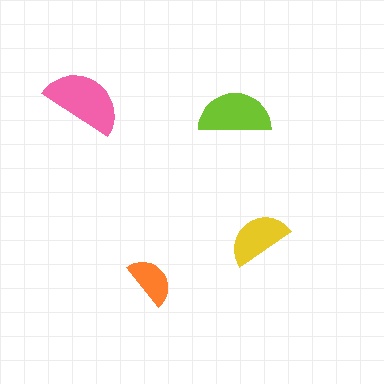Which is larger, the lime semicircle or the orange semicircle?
The lime one.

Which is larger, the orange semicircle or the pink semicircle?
The pink one.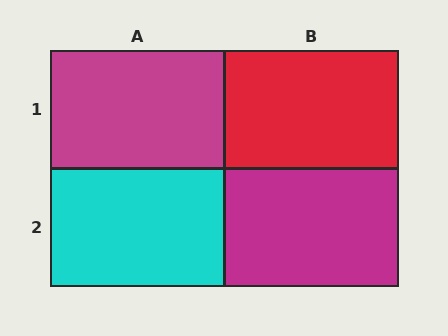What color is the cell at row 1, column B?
Red.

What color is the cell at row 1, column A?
Magenta.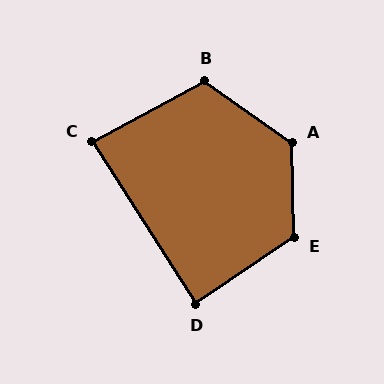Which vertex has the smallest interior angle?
C, at approximately 86 degrees.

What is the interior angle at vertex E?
Approximately 123 degrees (obtuse).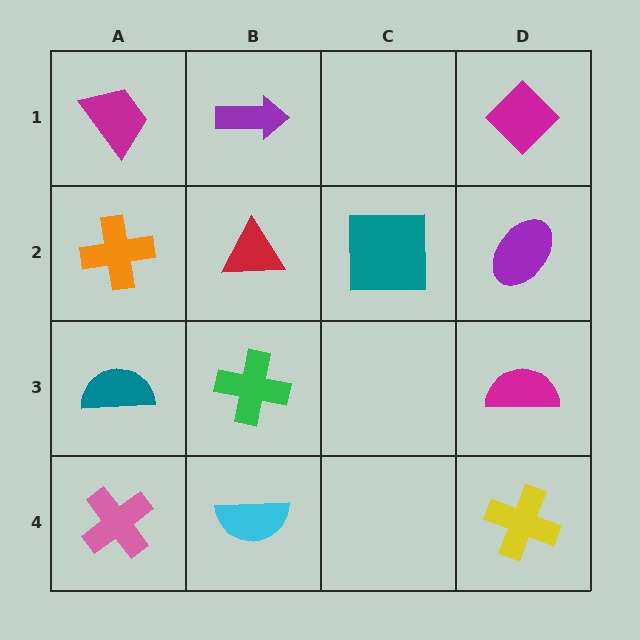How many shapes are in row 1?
3 shapes.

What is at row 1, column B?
A purple arrow.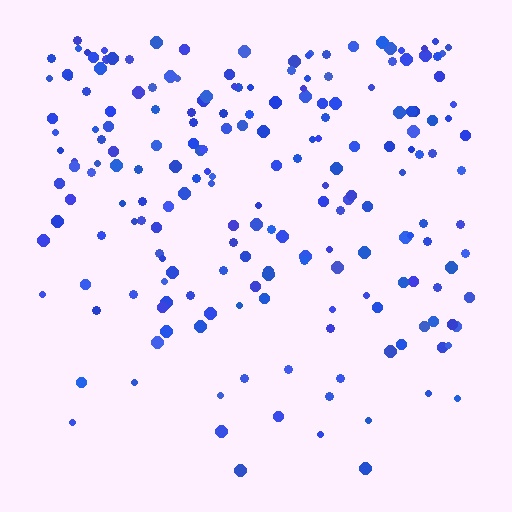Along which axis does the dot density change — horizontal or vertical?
Vertical.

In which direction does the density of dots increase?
From bottom to top, with the top side densest.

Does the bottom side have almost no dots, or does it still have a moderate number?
Still a moderate number, just noticeably fewer than the top.